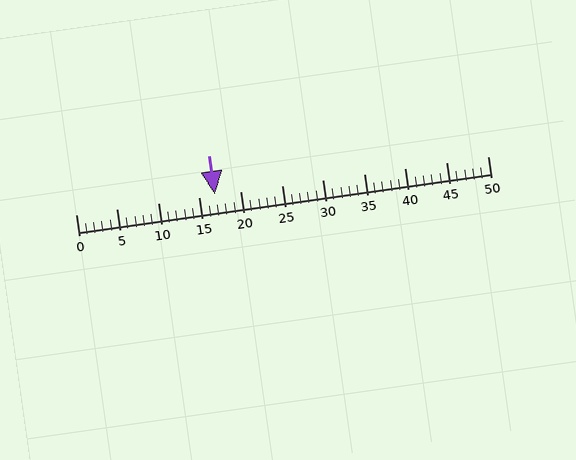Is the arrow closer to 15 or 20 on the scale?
The arrow is closer to 15.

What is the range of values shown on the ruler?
The ruler shows values from 0 to 50.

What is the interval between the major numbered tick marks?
The major tick marks are spaced 5 units apart.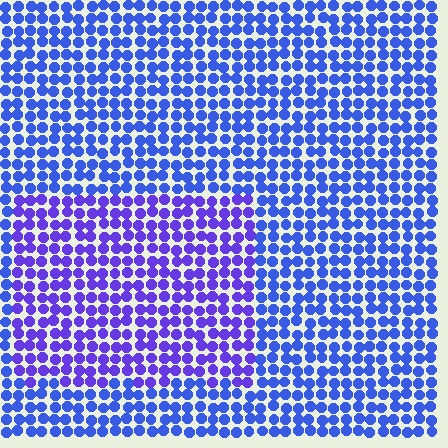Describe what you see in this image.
The image is filled with small blue elements in a uniform arrangement. A rectangle-shaped region is visible where the elements are tinted to a slightly different hue, forming a subtle color boundary.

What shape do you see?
I see a rectangle.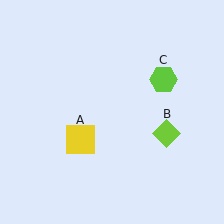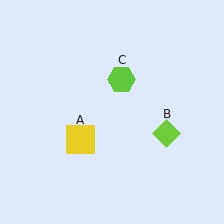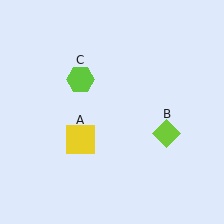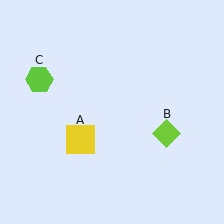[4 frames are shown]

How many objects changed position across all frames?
1 object changed position: lime hexagon (object C).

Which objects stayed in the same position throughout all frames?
Yellow square (object A) and lime diamond (object B) remained stationary.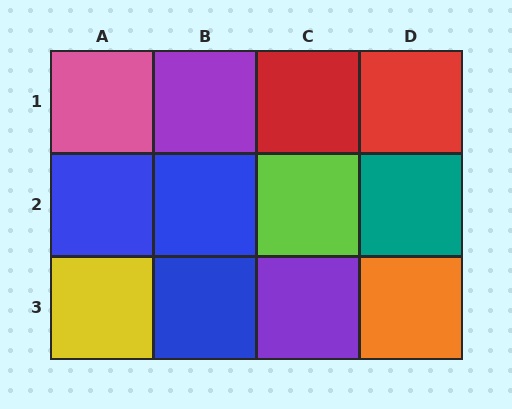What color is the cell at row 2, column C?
Lime.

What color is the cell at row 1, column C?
Red.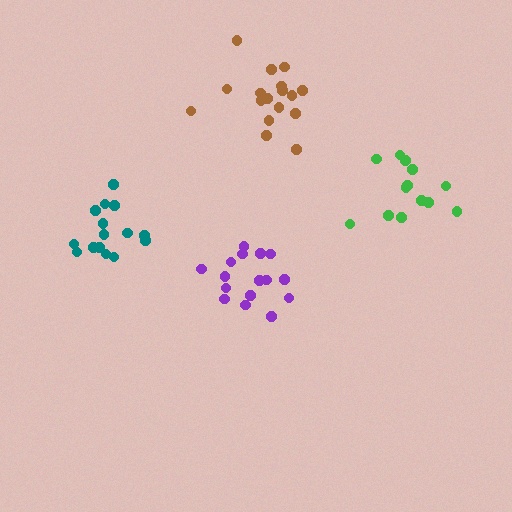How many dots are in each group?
Group 1: 15 dots, Group 2: 17 dots, Group 3: 16 dots, Group 4: 13 dots (61 total).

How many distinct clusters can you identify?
There are 4 distinct clusters.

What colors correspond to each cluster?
The clusters are colored: teal, brown, purple, green.